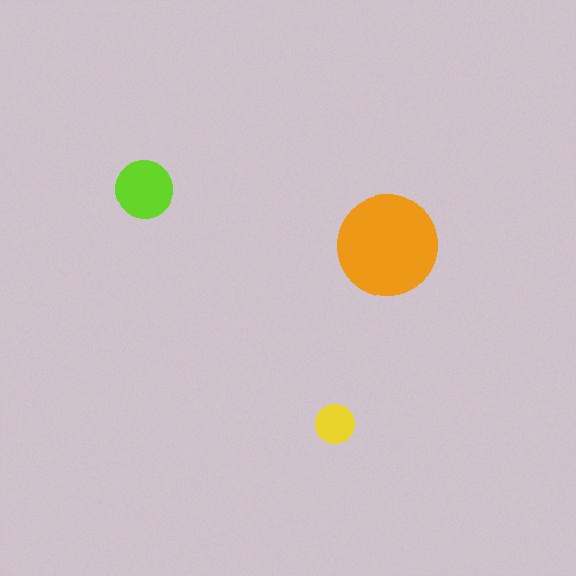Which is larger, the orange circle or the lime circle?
The orange one.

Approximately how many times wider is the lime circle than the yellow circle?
About 1.5 times wider.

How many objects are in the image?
There are 3 objects in the image.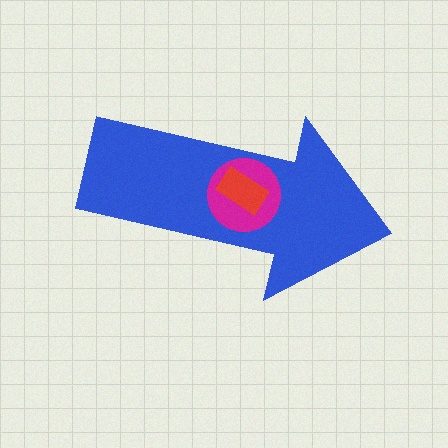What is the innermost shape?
The red rectangle.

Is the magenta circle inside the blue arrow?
Yes.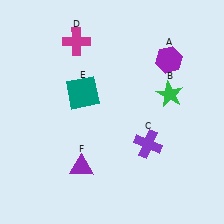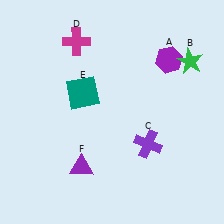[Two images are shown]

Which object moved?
The green star (B) moved up.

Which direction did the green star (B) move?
The green star (B) moved up.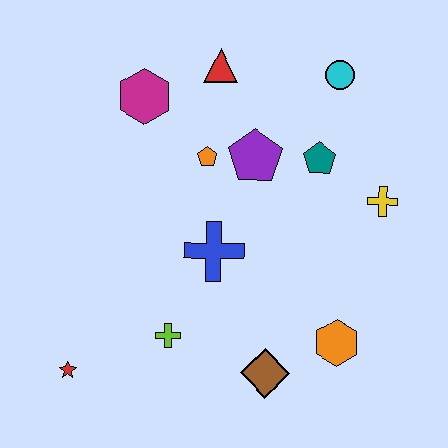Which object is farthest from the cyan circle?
The red star is farthest from the cyan circle.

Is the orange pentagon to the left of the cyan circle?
Yes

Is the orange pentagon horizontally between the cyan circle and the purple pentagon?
No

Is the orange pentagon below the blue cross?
No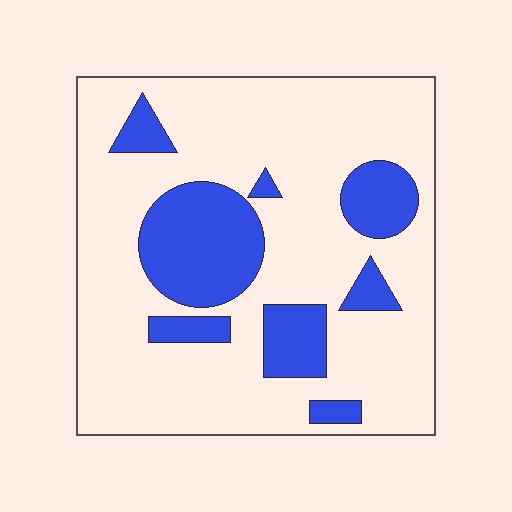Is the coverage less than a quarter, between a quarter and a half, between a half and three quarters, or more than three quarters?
Less than a quarter.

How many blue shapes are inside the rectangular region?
8.